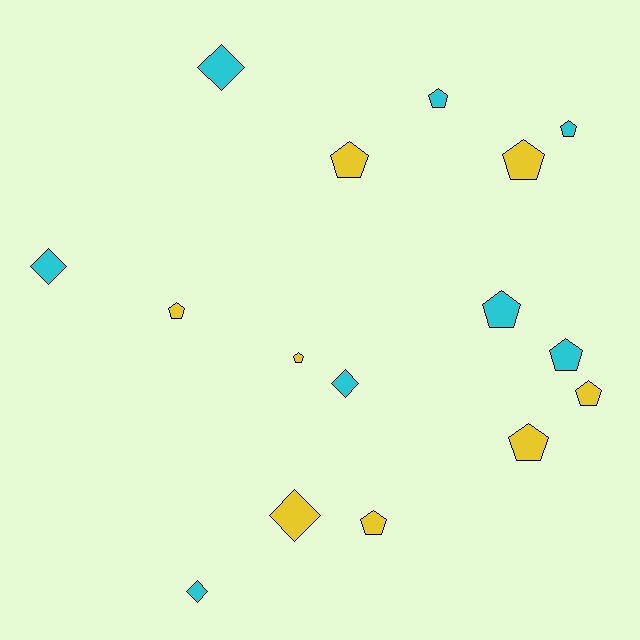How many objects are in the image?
There are 16 objects.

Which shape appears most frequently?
Pentagon, with 11 objects.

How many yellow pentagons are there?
There are 7 yellow pentagons.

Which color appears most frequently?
Yellow, with 8 objects.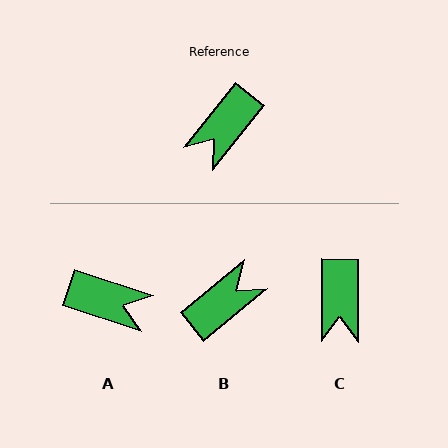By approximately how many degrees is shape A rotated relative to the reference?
Approximately 110 degrees counter-clockwise.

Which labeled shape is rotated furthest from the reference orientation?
B, about 168 degrees away.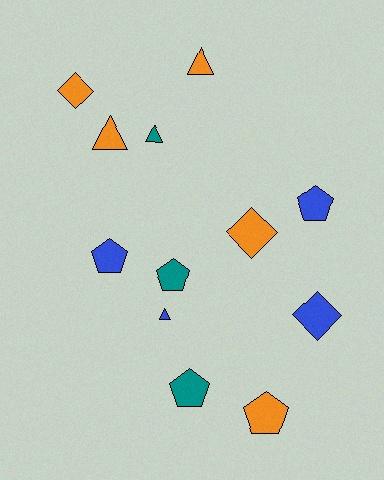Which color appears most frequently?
Orange, with 5 objects.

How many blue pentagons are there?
There are 2 blue pentagons.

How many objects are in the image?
There are 12 objects.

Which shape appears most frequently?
Pentagon, with 5 objects.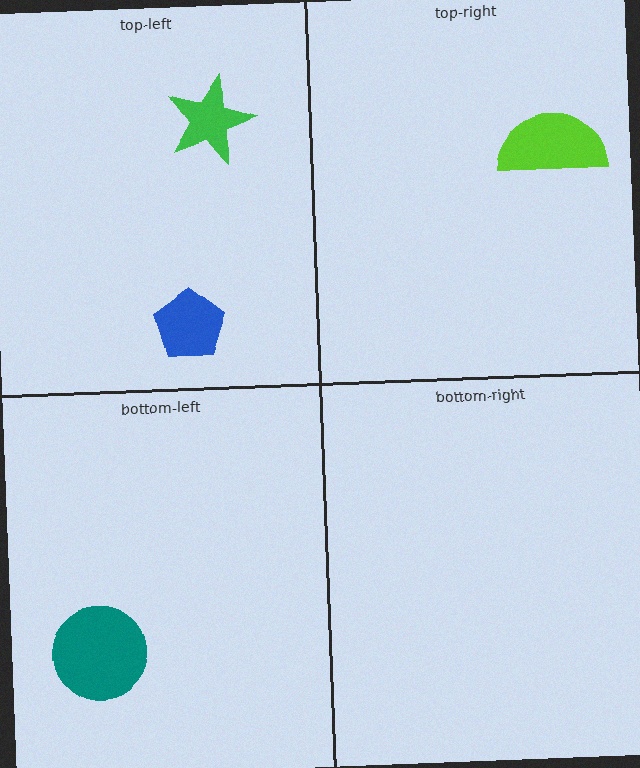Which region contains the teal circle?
The bottom-left region.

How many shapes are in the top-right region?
1.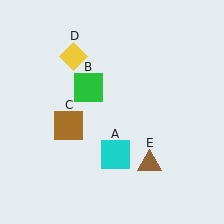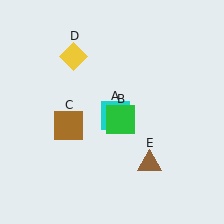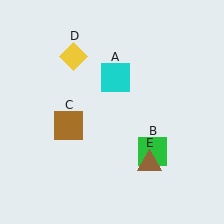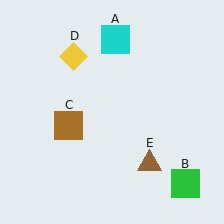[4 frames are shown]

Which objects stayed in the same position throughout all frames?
Brown square (object C) and yellow diamond (object D) and brown triangle (object E) remained stationary.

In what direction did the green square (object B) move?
The green square (object B) moved down and to the right.